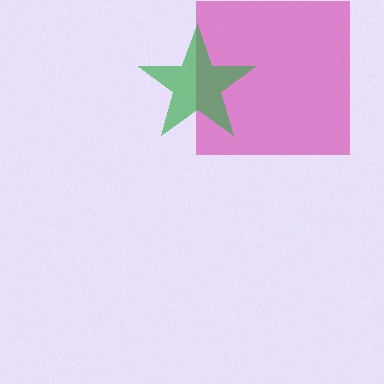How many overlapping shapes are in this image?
There are 2 overlapping shapes in the image.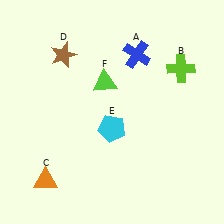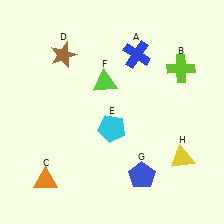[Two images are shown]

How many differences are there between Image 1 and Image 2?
There are 2 differences between the two images.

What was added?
A blue pentagon (G), a yellow triangle (H) were added in Image 2.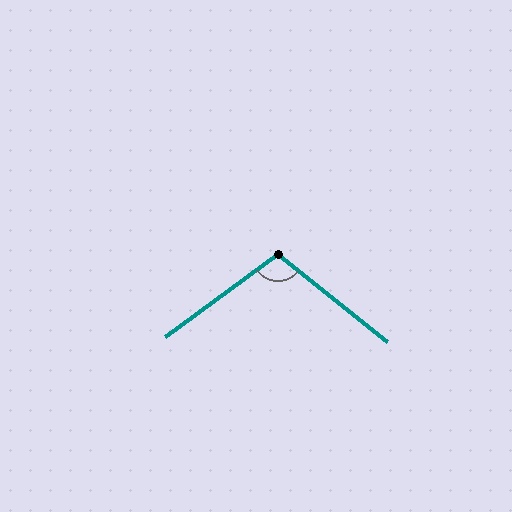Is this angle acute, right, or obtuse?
It is obtuse.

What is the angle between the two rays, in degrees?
Approximately 106 degrees.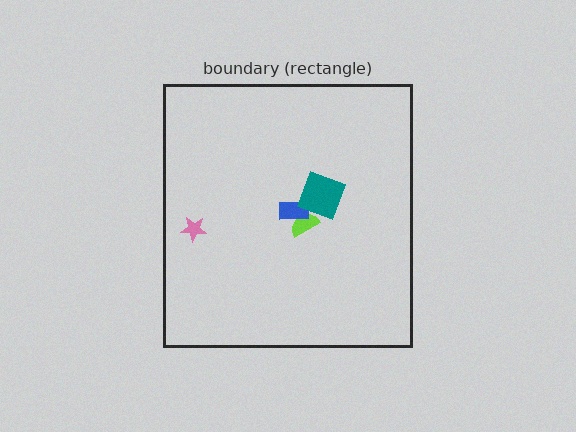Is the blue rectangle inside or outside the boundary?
Inside.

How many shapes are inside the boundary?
4 inside, 0 outside.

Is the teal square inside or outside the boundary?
Inside.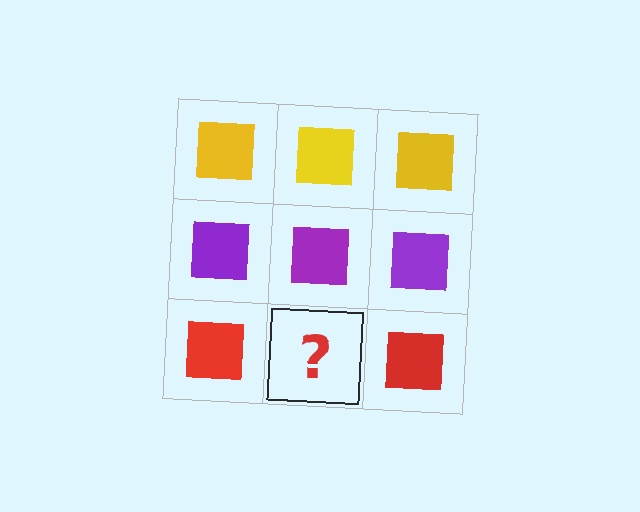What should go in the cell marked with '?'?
The missing cell should contain a red square.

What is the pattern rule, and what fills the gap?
The rule is that each row has a consistent color. The gap should be filled with a red square.